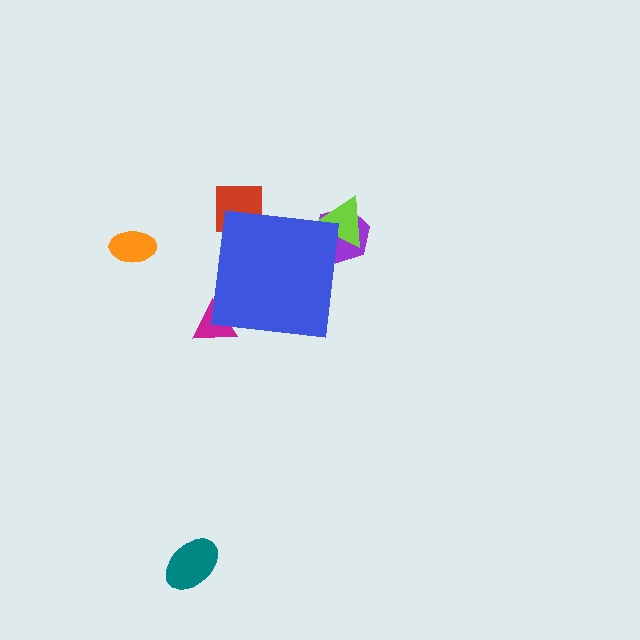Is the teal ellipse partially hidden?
No, the teal ellipse is fully visible.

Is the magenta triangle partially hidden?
Yes, the magenta triangle is partially hidden behind the blue square.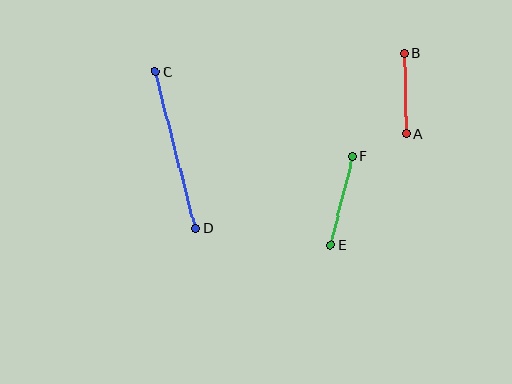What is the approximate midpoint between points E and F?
The midpoint is at approximately (342, 201) pixels.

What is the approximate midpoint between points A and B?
The midpoint is at approximately (405, 94) pixels.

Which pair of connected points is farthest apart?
Points C and D are farthest apart.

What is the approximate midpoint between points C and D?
The midpoint is at approximately (176, 150) pixels.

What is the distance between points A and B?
The distance is approximately 81 pixels.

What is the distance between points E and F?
The distance is approximately 91 pixels.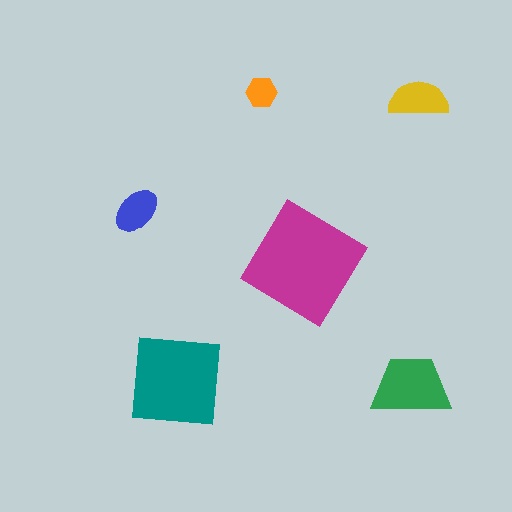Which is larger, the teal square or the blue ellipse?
The teal square.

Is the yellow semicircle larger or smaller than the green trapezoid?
Smaller.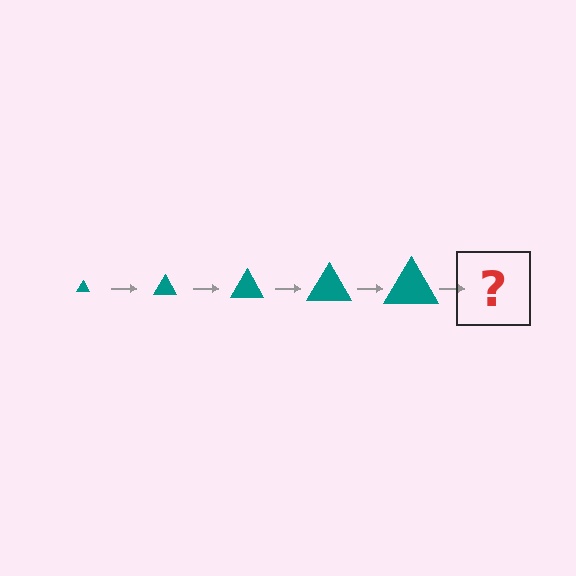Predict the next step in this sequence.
The next step is a teal triangle, larger than the previous one.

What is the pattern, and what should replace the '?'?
The pattern is that the triangle gets progressively larger each step. The '?' should be a teal triangle, larger than the previous one.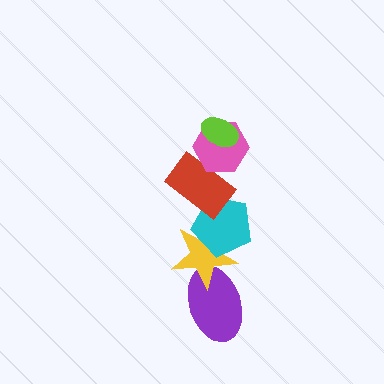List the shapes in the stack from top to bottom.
From top to bottom: the lime ellipse, the pink hexagon, the red rectangle, the cyan pentagon, the yellow star, the purple ellipse.